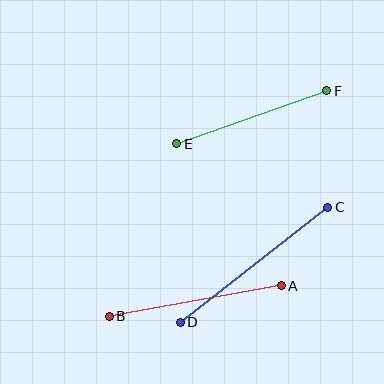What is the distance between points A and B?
The distance is approximately 175 pixels.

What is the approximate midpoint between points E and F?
The midpoint is at approximately (252, 117) pixels.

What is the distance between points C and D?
The distance is approximately 187 pixels.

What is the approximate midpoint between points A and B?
The midpoint is at approximately (195, 301) pixels.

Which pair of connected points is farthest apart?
Points C and D are farthest apart.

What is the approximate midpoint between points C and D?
The midpoint is at approximately (254, 265) pixels.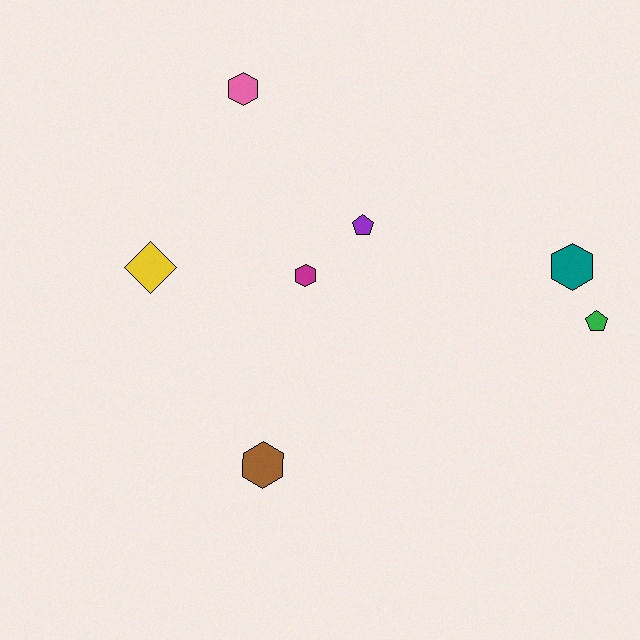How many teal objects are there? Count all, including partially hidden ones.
There is 1 teal object.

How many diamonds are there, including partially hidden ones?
There is 1 diamond.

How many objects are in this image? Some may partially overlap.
There are 7 objects.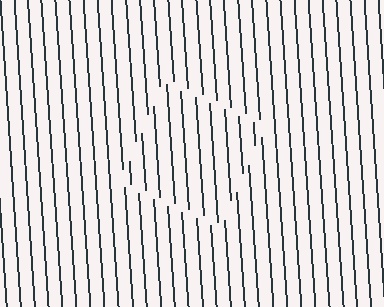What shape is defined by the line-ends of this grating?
An illusory square. The interior of the shape contains the same grating, shifted by half a period — the contour is defined by the phase discontinuity where line-ends from the inner and outer gratings abut.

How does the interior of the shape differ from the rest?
The interior of the shape contains the same grating, shifted by half a period — the contour is defined by the phase discontinuity where line-ends from the inner and outer gratings abut.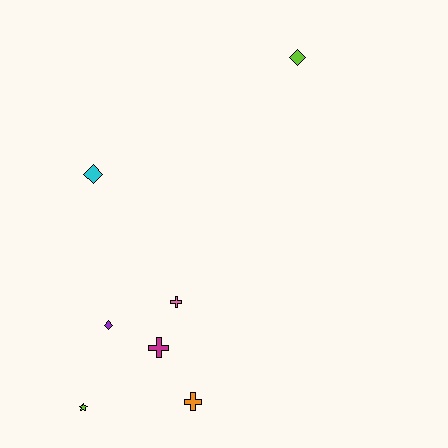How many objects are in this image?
There are 7 objects.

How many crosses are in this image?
There are 3 crosses.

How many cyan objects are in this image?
There is 1 cyan object.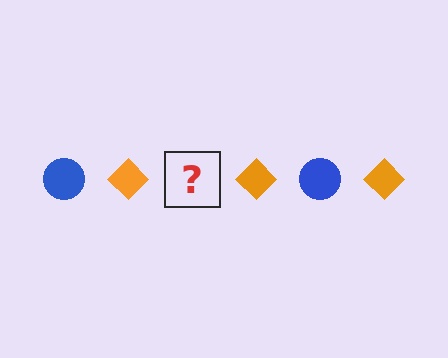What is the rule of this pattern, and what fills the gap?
The rule is that the pattern alternates between blue circle and orange diamond. The gap should be filled with a blue circle.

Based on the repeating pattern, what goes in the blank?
The blank should be a blue circle.